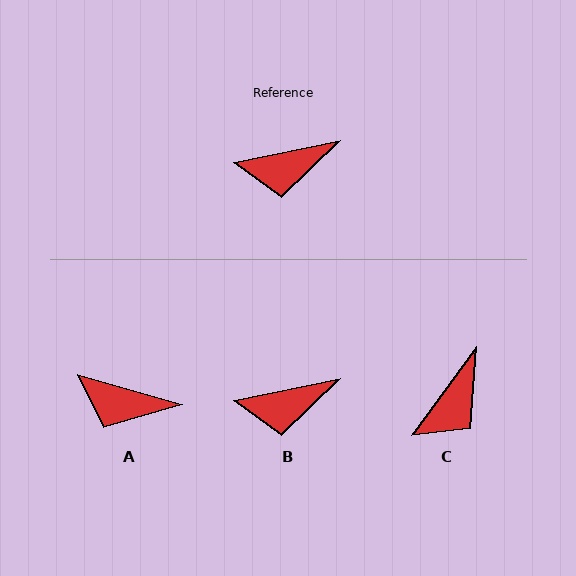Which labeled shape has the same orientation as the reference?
B.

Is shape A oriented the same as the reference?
No, it is off by about 28 degrees.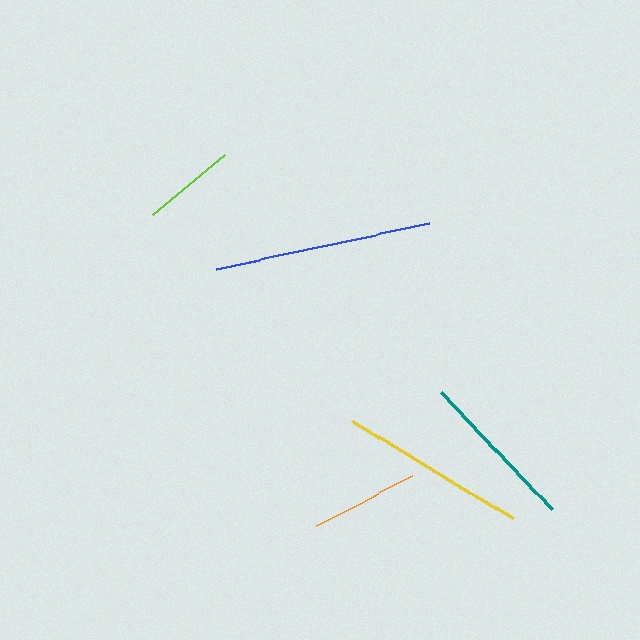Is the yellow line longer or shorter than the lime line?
The yellow line is longer than the lime line.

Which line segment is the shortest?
The lime line is the shortest at approximately 94 pixels.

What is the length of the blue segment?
The blue segment is approximately 219 pixels long.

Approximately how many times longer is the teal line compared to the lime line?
The teal line is approximately 1.7 times the length of the lime line.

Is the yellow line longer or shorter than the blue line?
The blue line is longer than the yellow line.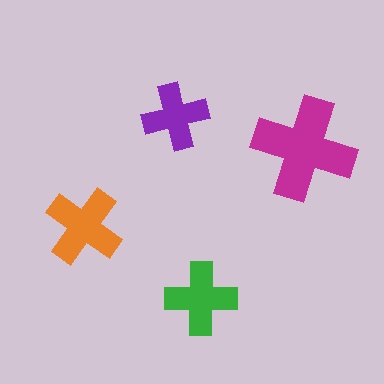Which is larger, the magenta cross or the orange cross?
The magenta one.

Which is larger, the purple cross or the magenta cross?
The magenta one.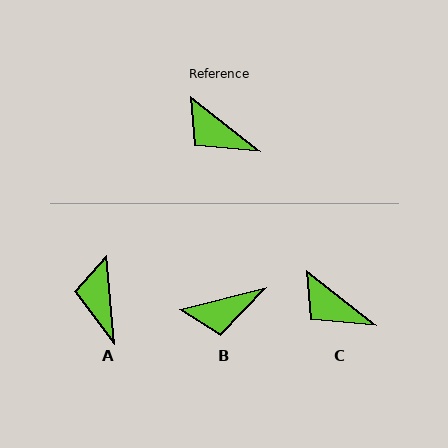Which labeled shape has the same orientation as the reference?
C.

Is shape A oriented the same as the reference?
No, it is off by about 47 degrees.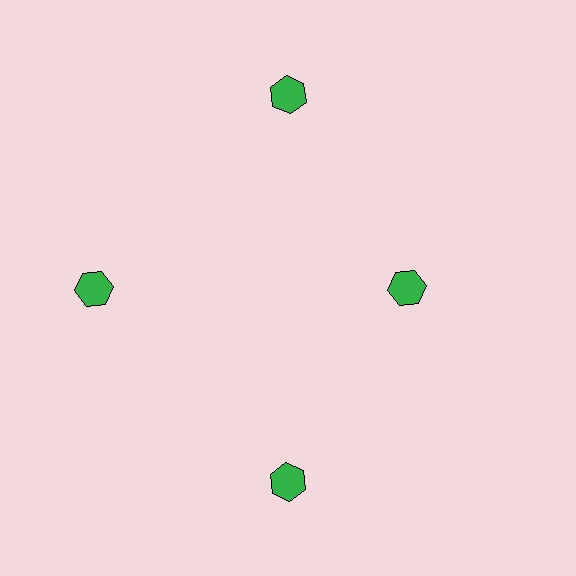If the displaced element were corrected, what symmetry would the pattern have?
It would have 4-fold rotational symmetry — the pattern would map onto itself every 90 degrees.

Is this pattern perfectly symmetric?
No. The 4 green hexagons are arranged in a ring, but one element near the 3 o'clock position is pulled inward toward the center, breaking the 4-fold rotational symmetry.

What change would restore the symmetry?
The symmetry would be restored by moving it outward, back onto the ring so that all 4 hexagons sit at equal angles and equal distance from the center.